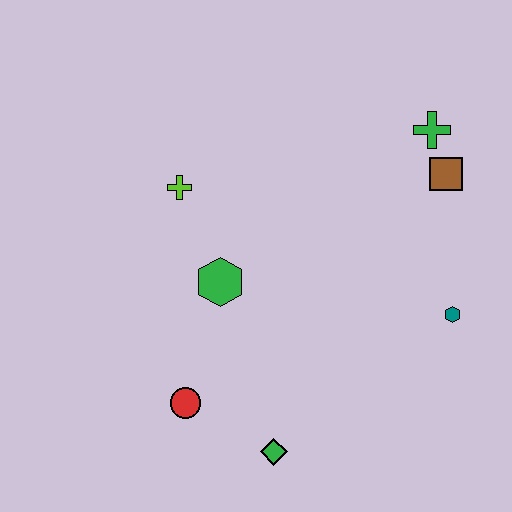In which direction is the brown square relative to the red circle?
The brown square is to the right of the red circle.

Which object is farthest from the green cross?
The red circle is farthest from the green cross.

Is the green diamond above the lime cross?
No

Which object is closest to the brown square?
The green cross is closest to the brown square.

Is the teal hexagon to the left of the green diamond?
No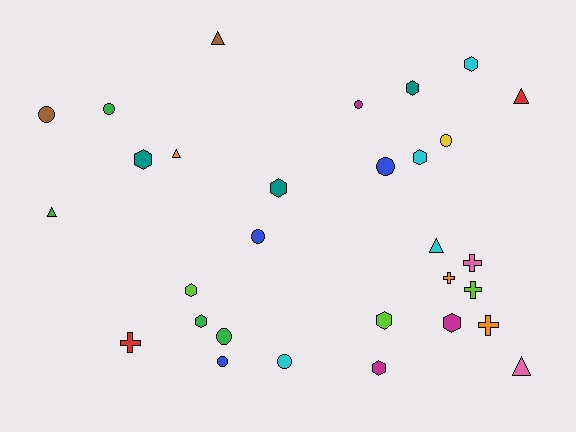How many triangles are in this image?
There are 6 triangles.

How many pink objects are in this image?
There are 2 pink objects.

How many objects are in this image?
There are 30 objects.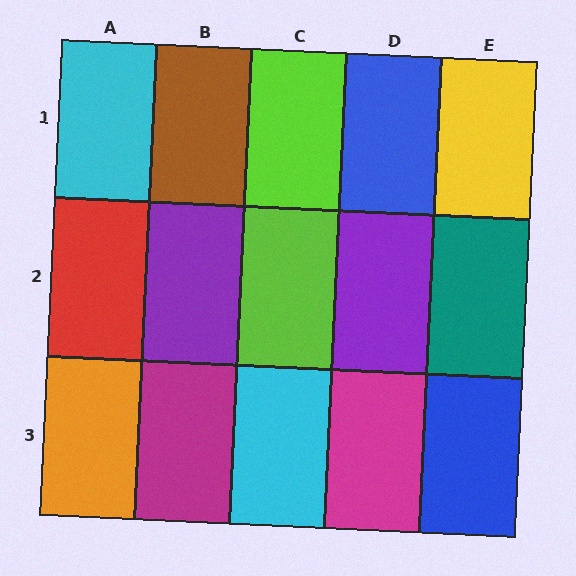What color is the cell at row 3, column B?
Magenta.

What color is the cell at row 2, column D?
Purple.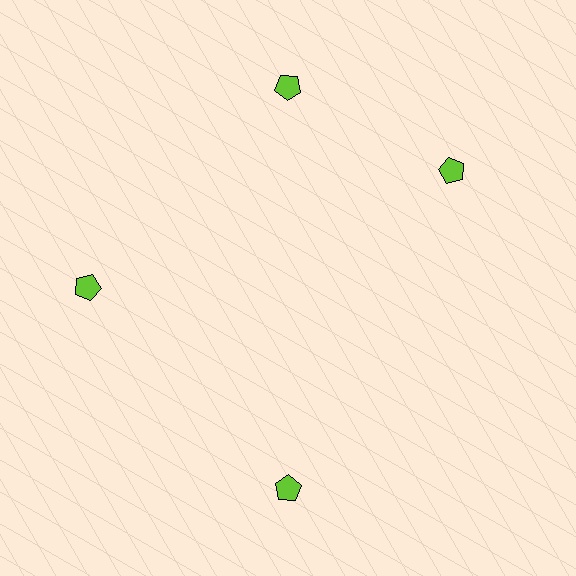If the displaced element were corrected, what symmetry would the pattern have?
It would have 4-fold rotational symmetry — the pattern would map onto itself every 90 degrees.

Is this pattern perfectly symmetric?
No. The 4 lime pentagons are arranged in a ring, but one element near the 3 o'clock position is rotated out of alignment along the ring, breaking the 4-fold rotational symmetry.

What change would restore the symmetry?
The symmetry would be restored by rotating it back into even spacing with its neighbors so that all 4 pentagons sit at equal angles and equal distance from the center.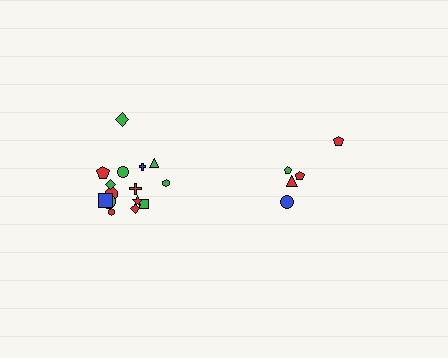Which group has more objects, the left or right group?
The left group.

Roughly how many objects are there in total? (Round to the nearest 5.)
Roughly 20 objects in total.